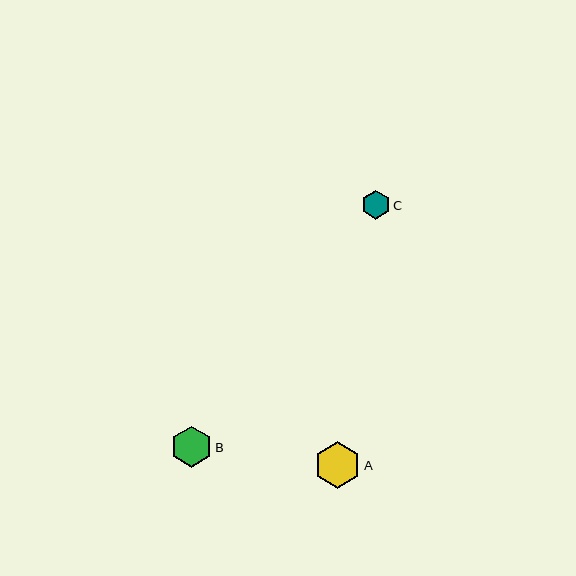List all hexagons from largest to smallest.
From largest to smallest: A, B, C.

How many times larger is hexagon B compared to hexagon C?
Hexagon B is approximately 1.4 times the size of hexagon C.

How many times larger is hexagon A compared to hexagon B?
Hexagon A is approximately 1.1 times the size of hexagon B.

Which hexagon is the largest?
Hexagon A is the largest with a size of approximately 46 pixels.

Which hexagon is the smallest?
Hexagon C is the smallest with a size of approximately 29 pixels.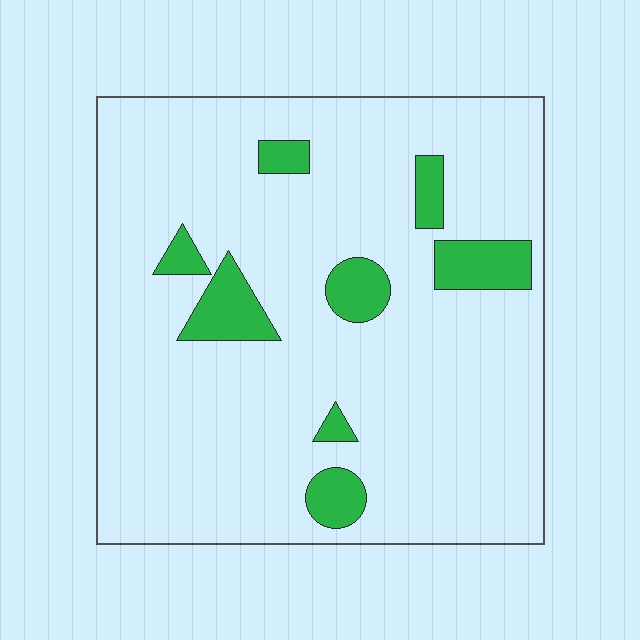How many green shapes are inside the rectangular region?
8.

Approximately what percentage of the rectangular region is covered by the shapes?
Approximately 10%.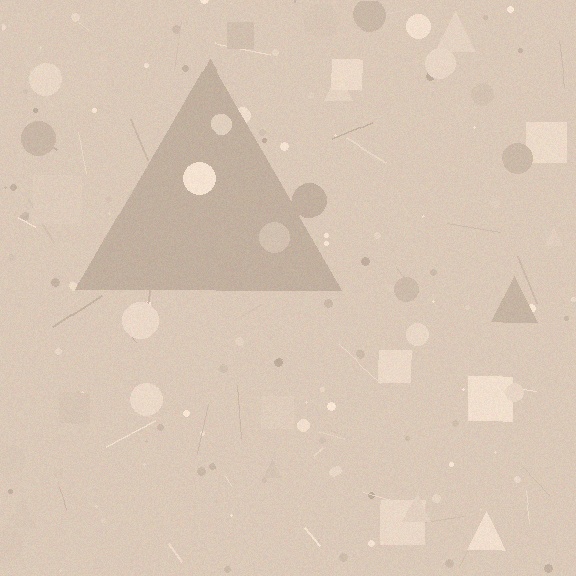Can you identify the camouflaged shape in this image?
The camouflaged shape is a triangle.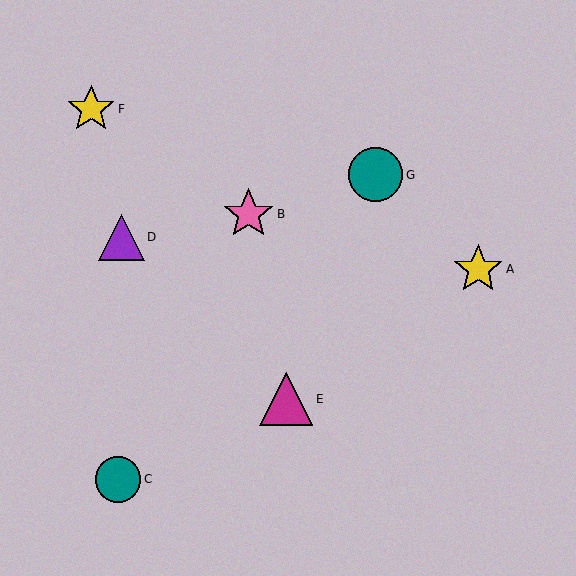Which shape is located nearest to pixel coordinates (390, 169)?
The teal circle (labeled G) at (376, 175) is nearest to that location.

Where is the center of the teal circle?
The center of the teal circle is at (376, 175).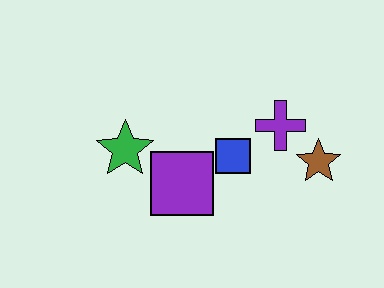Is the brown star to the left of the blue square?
No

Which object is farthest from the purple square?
The brown star is farthest from the purple square.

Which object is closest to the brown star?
The purple cross is closest to the brown star.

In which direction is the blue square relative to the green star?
The blue square is to the right of the green star.